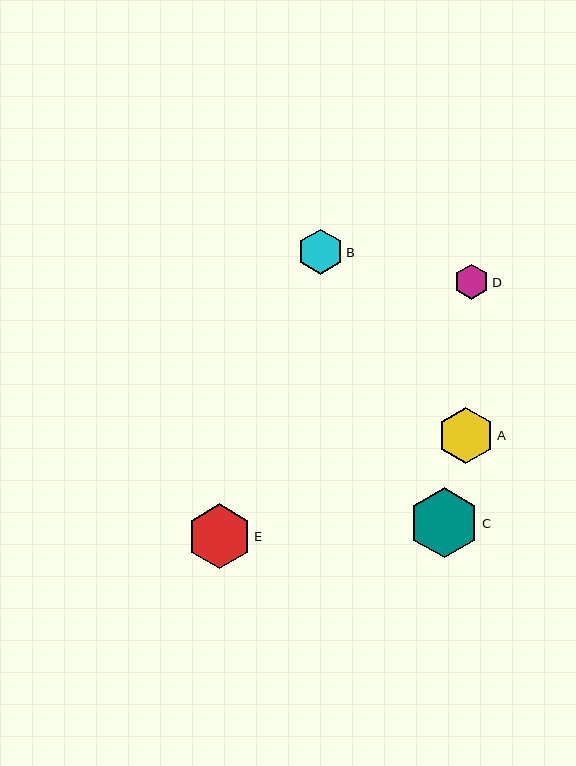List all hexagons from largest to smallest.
From largest to smallest: C, E, A, B, D.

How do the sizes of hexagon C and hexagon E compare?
Hexagon C and hexagon E are approximately the same size.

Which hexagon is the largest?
Hexagon C is the largest with a size of approximately 70 pixels.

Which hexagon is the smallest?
Hexagon D is the smallest with a size of approximately 35 pixels.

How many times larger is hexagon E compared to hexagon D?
Hexagon E is approximately 1.8 times the size of hexagon D.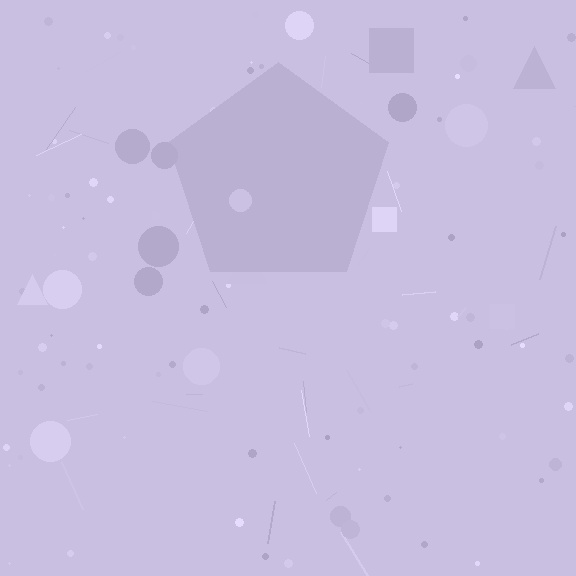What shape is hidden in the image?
A pentagon is hidden in the image.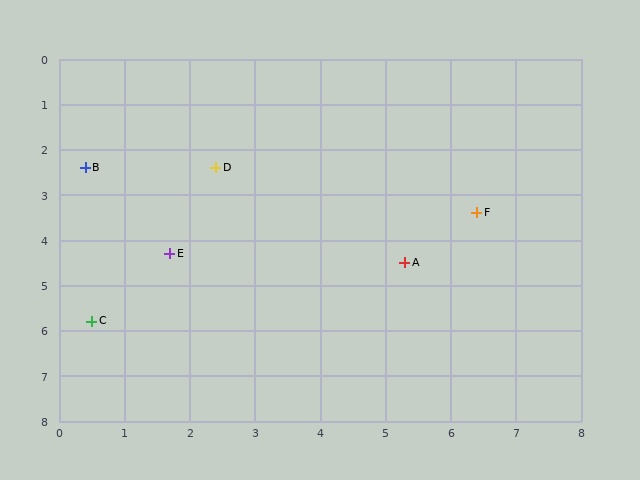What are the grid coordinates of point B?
Point B is at approximately (0.4, 2.4).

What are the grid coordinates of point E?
Point E is at approximately (1.7, 4.3).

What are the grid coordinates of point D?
Point D is at approximately (2.4, 2.4).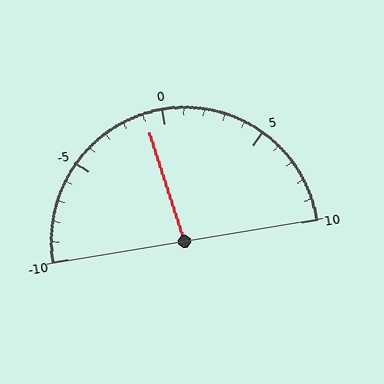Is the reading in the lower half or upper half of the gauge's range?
The reading is in the lower half of the range (-10 to 10).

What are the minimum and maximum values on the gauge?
The gauge ranges from -10 to 10.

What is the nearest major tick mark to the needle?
The nearest major tick mark is 0.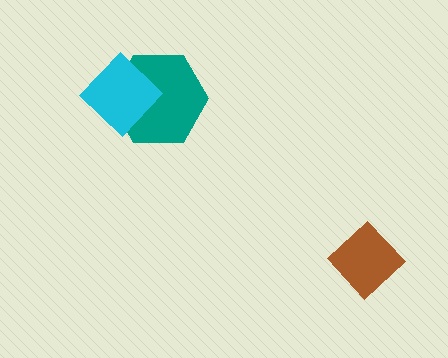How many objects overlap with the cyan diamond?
1 object overlaps with the cyan diamond.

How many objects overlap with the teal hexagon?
1 object overlaps with the teal hexagon.